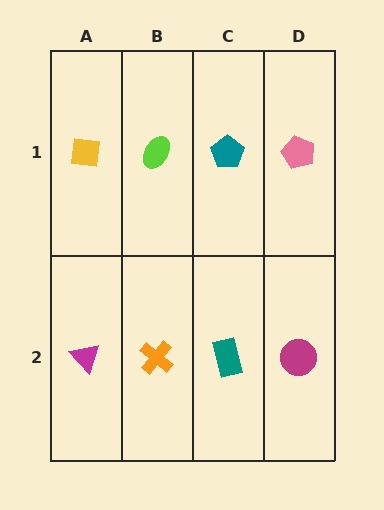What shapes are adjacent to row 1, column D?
A magenta circle (row 2, column D), a teal pentagon (row 1, column C).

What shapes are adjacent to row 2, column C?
A teal pentagon (row 1, column C), an orange cross (row 2, column B), a magenta circle (row 2, column D).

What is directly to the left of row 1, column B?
A yellow square.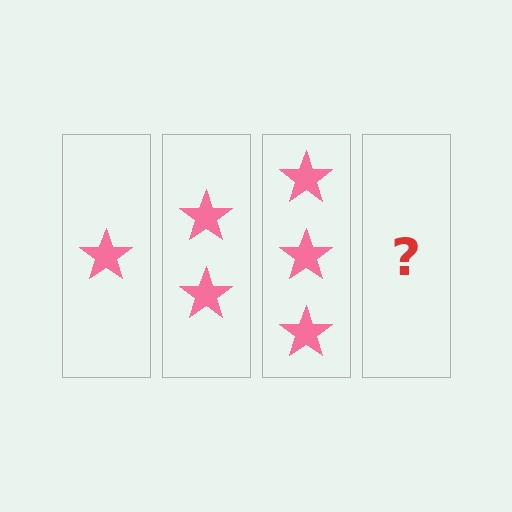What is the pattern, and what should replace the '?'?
The pattern is that each step adds one more star. The '?' should be 4 stars.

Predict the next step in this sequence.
The next step is 4 stars.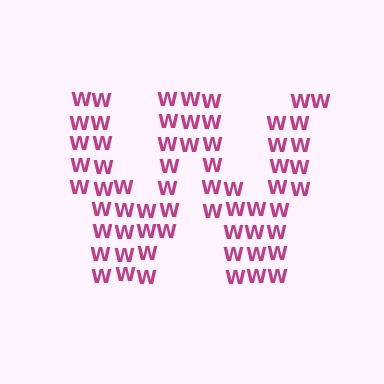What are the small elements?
The small elements are letter W's.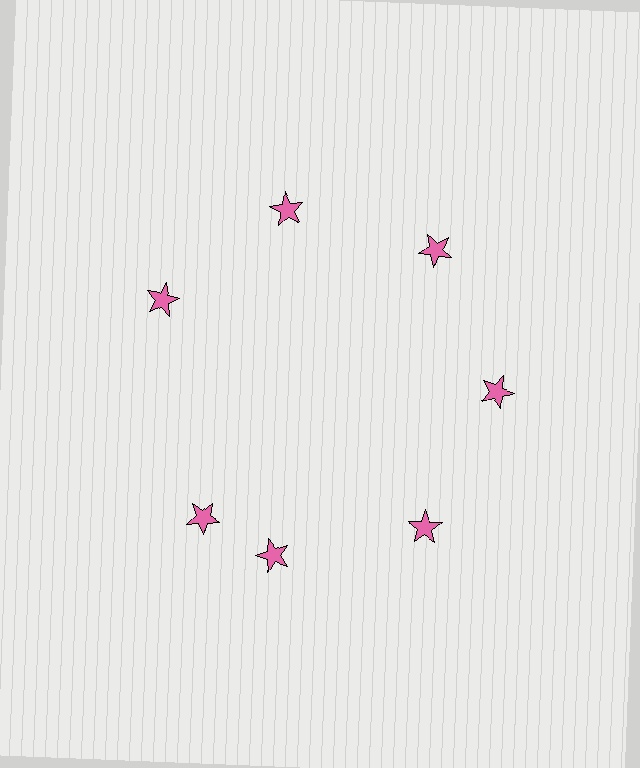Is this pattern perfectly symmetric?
No. The 7 pink stars are arranged in a ring, but one element near the 8 o'clock position is rotated out of alignment along the ring, breaking the 7-fold rotational symmetry.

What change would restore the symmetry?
The symmetry would be restored by rotating it back into even spacing with its neighbors so that all 7 stars sit at equal angles and equal distance from the center.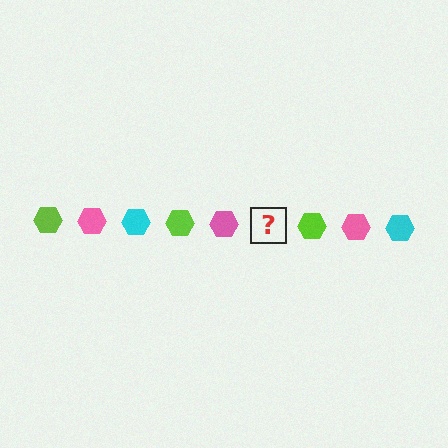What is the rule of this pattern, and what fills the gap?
The rule is that the pattern cycles through lime, pink, cyan hexagons. The gap should be filled with a cyan hexagon.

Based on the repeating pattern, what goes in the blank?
The blank should be a cyan hexagon.